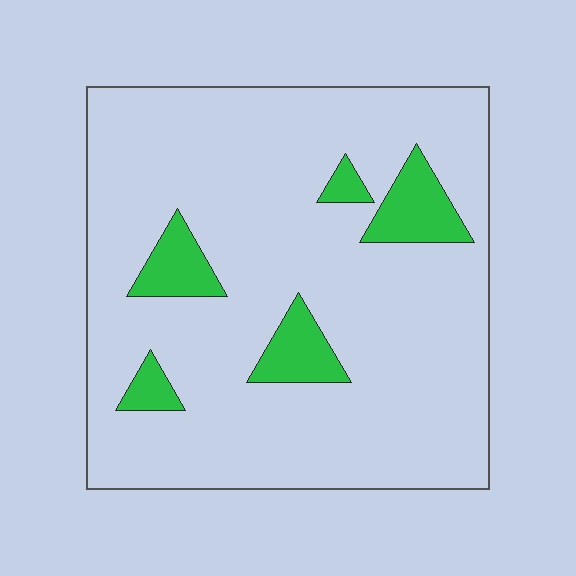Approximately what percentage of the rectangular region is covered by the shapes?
Approximately 10%.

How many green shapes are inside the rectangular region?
5.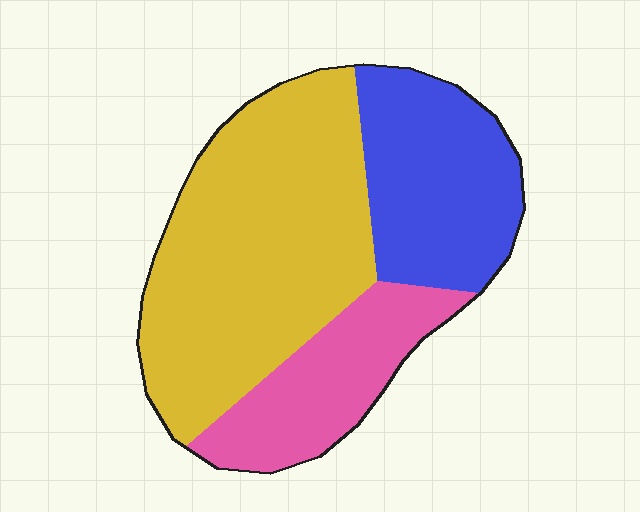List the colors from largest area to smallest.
From largest to smallest: yellow, blue, pink.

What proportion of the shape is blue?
Blue takes up about one quarter (1/4) of the shape.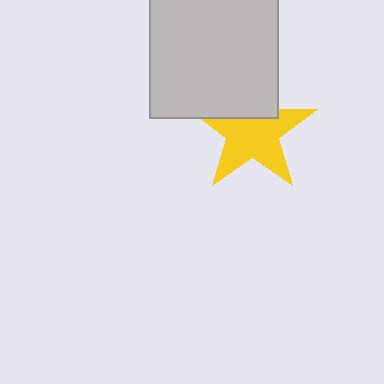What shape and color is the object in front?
The object in front is a light gray rectangle.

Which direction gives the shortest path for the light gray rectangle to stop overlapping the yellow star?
Moving up gives the shortest separation.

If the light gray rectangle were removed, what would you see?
You would see the complete yellow star.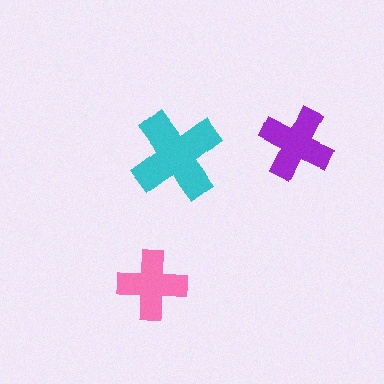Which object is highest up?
The purple cross is topmost.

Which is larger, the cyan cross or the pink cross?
The cyan one.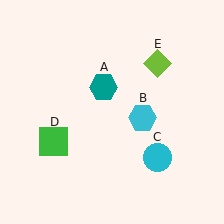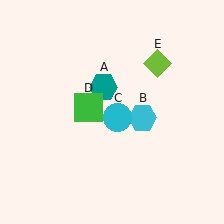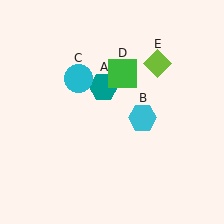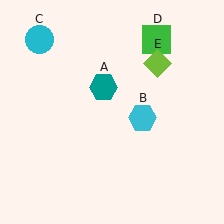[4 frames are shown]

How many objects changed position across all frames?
2 objects changed position: cyan circle (object C), green square (object D).